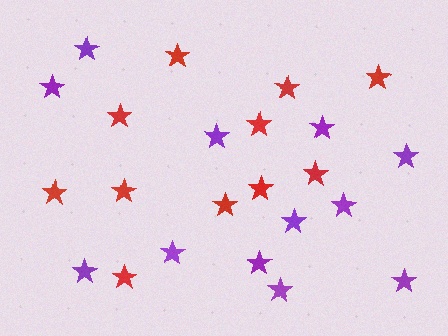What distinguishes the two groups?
There are 2 groups: one group of purple stars (12) and one group of red stars (11).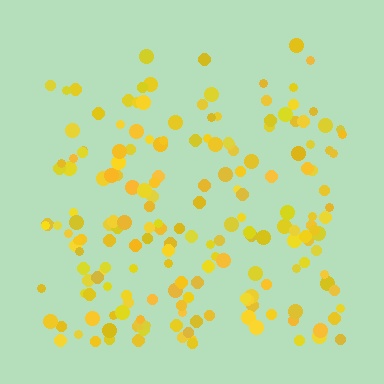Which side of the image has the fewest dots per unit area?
The top.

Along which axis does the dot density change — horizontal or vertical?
Vertical.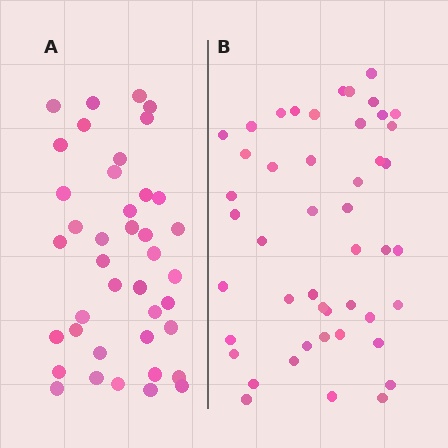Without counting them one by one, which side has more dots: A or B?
Region B (the right region) has more dots.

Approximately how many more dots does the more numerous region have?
Region B has roughly 8 or so more dots than region A.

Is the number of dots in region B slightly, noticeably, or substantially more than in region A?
Region B has only slightly more — the two regions are fairly close. The ratio is roughly 1.2 to 1.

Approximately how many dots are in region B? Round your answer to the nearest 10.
About 50 dots. (The exact count is 47, which rounds to 50.)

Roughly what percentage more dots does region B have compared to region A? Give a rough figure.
About 20% more.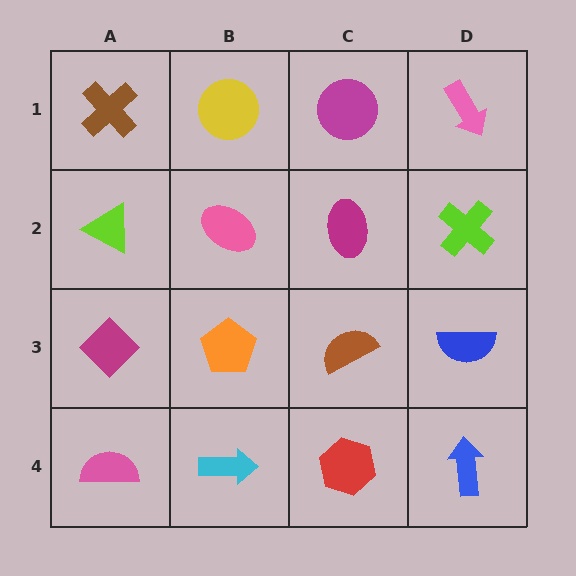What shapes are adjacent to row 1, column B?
A pink ellipse (row 2, column B), a brown cross (row 1, column A), a magenta circle (row 1, column C).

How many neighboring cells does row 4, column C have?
3.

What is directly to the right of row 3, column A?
An orange pentagon.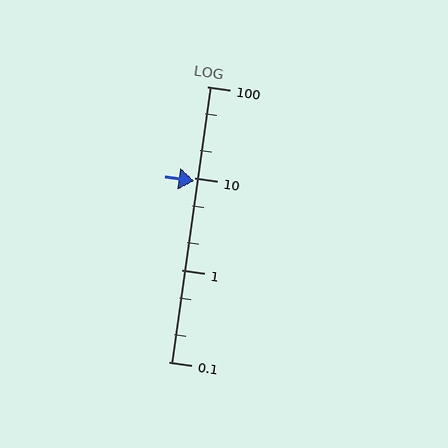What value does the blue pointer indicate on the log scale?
The pointer indicates approximately 9.3.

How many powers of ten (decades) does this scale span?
The scale spans 3 decades, from 0.1 to 100.